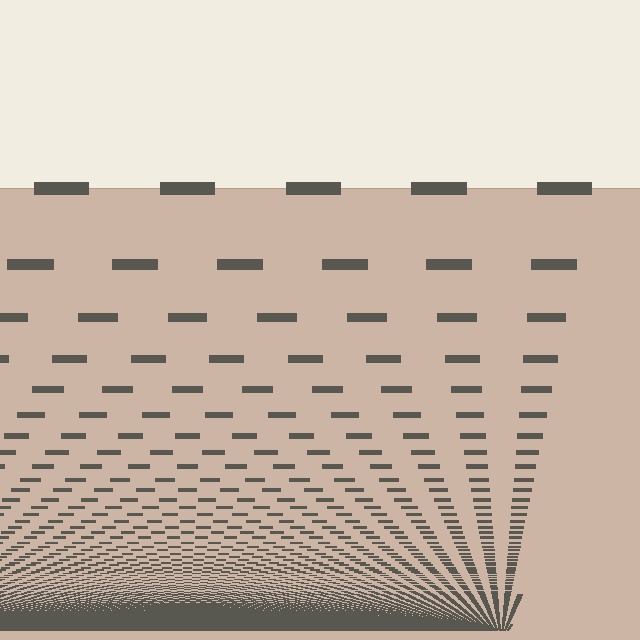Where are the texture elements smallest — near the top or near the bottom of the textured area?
Near the bottom.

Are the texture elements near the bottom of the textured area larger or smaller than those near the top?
Smaller. The gradient is inverted — elements near the bottom are smaller and denser.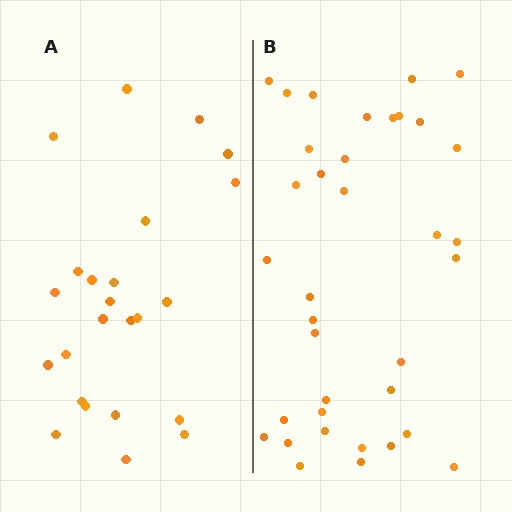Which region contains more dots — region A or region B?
Region B (the right region) has more dots.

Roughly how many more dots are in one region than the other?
Region B has roughly 12 or so more dots than region A.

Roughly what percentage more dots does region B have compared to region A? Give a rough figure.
About 50% more.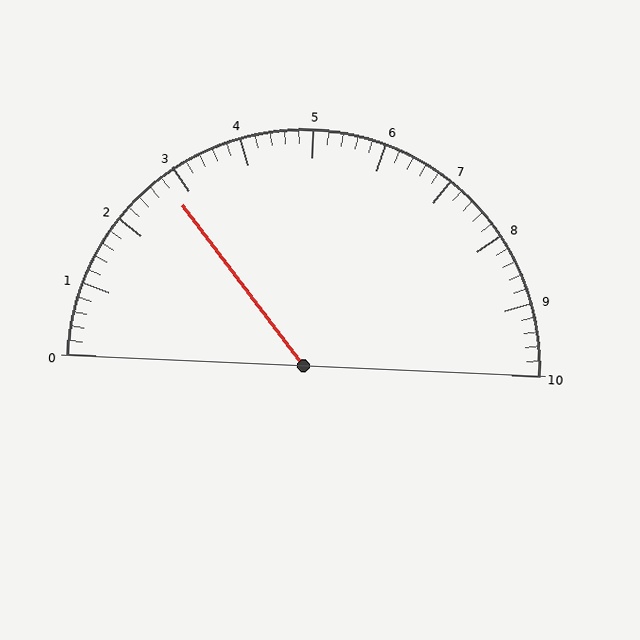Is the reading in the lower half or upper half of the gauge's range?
The reading is in the lower half of the range (0 to 10).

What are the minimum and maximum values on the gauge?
The gauge ranges from 0 to 10.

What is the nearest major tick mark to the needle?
The nearest major tick mark is 3.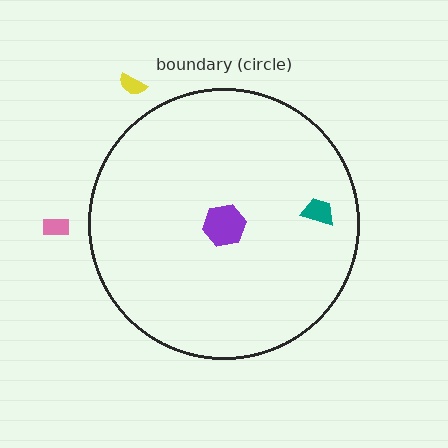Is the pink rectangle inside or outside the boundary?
Outside.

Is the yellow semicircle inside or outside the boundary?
Outside.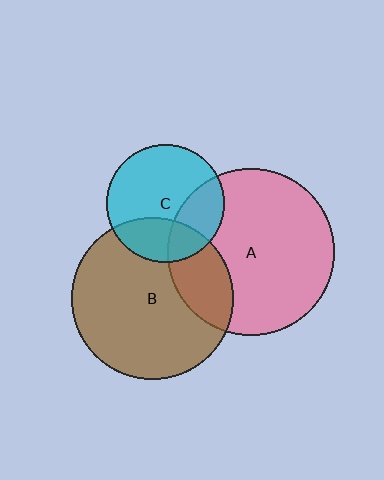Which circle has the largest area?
Circle A (pink).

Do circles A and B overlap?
Yes.